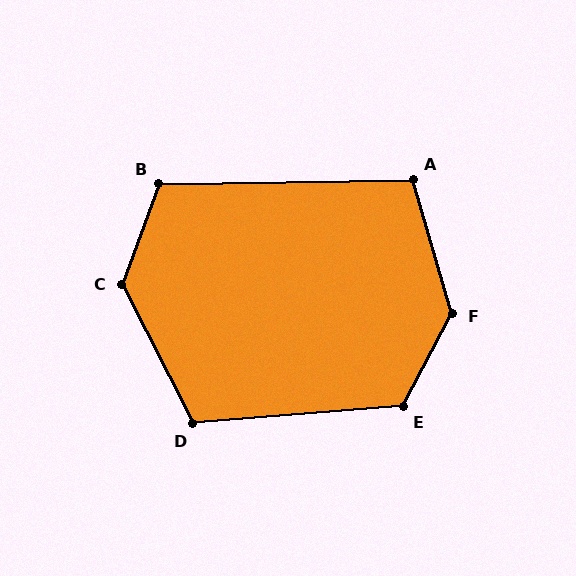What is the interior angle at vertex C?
Approximately 133 degrees (obtuse).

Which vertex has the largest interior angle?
F, at approximately 137 degrees.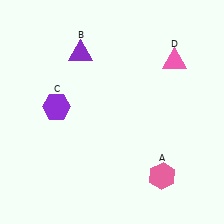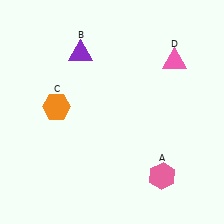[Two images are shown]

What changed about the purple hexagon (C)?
In Image 1, C is purple. In Image 2, it changed to orange.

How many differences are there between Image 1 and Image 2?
There is 1 difference between the two images.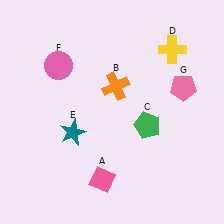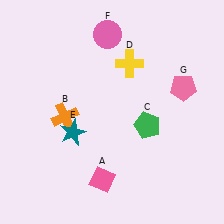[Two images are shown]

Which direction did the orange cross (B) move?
The orange cross (B) moved left.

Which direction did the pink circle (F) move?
The pink circle (F) moved right.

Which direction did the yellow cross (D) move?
The yellow cross (D) moved left.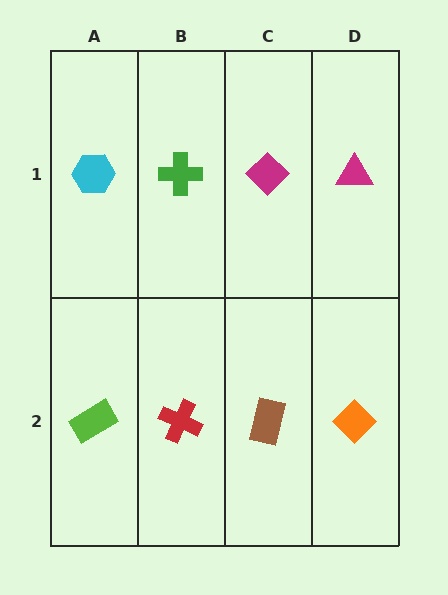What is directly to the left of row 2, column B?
A lime rectangle.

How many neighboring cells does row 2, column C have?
3.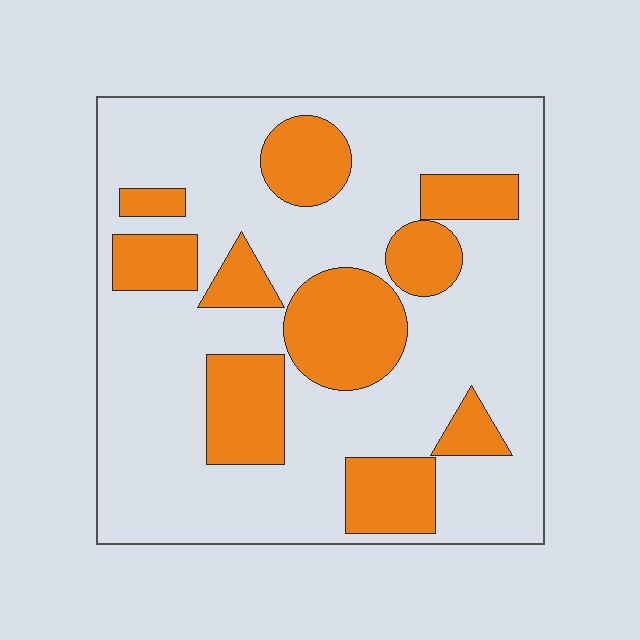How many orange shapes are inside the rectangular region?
10.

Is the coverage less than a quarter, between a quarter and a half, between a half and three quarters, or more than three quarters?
Between a quarter and a half.